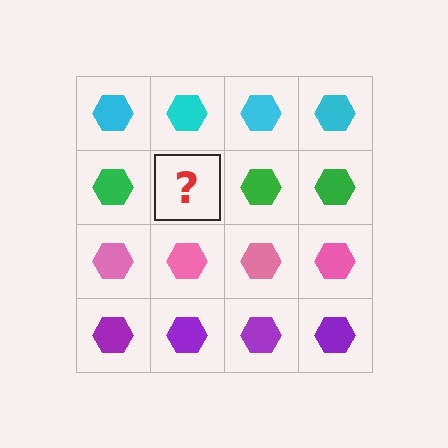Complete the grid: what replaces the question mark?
The question mark should be replaced with a green hexagon.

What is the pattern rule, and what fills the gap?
The rule is that each row has a consistent color. The gap should be filled with a green hexagon.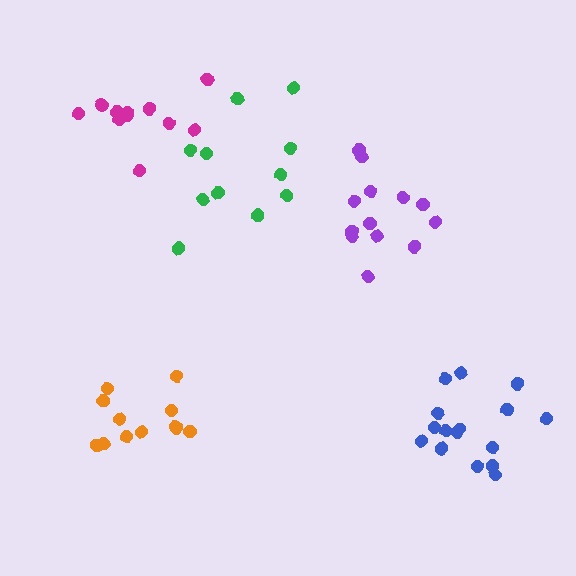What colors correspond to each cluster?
The clusters are colored: blue, purple, green, orange, magenta.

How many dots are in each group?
Group 1: 16 dots, Group 2: 13 dots, Group 3: 11 dots, Group 4: 12 dots, Group 5: 11 dots (63 total).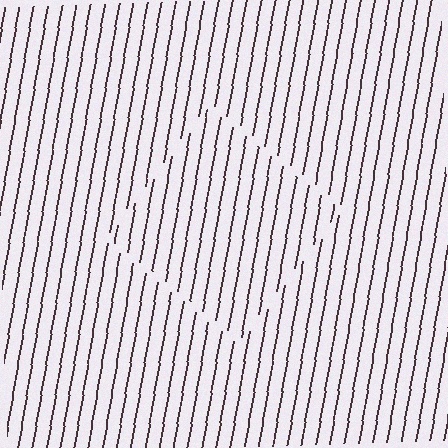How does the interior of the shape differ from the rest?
The interior of the shape contains the same grating, shifted by half a period — the contour is defined by the phase discontinuity where line-ends from the inner and outer gratings abut.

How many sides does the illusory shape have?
4 sides — the line-ends trace a square.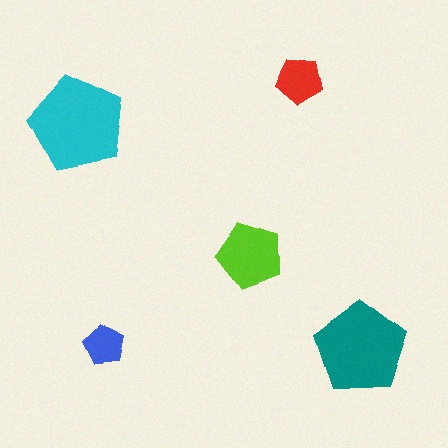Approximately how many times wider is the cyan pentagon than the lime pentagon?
About 1.5 times wider.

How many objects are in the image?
There are 5 objects in the image.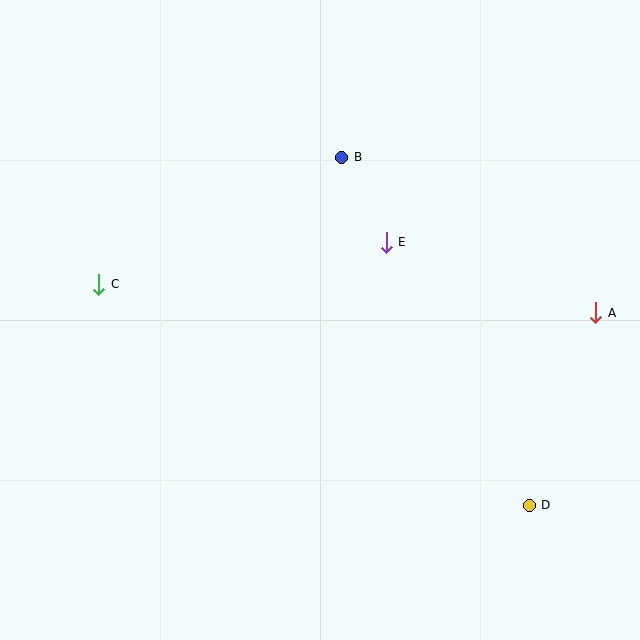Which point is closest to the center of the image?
Point E at (386, 242) is closest to the center.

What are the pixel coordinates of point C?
Point C is at (99, 284).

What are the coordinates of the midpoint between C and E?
The midpoint between C and E is at (242, 263).